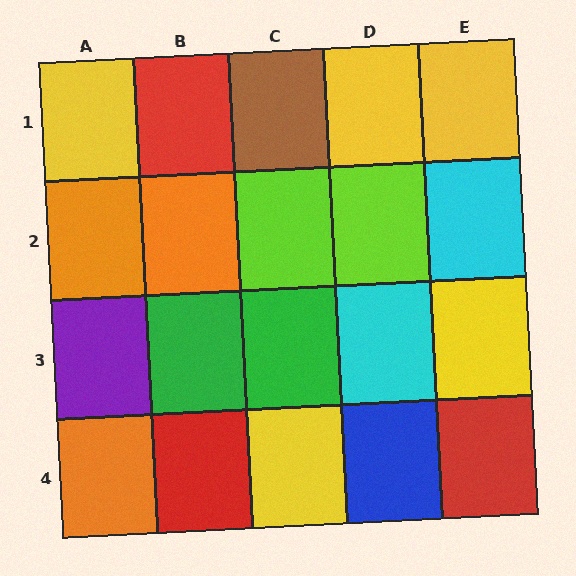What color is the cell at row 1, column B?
Red.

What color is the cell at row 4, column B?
Red.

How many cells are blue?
1 cell is blue.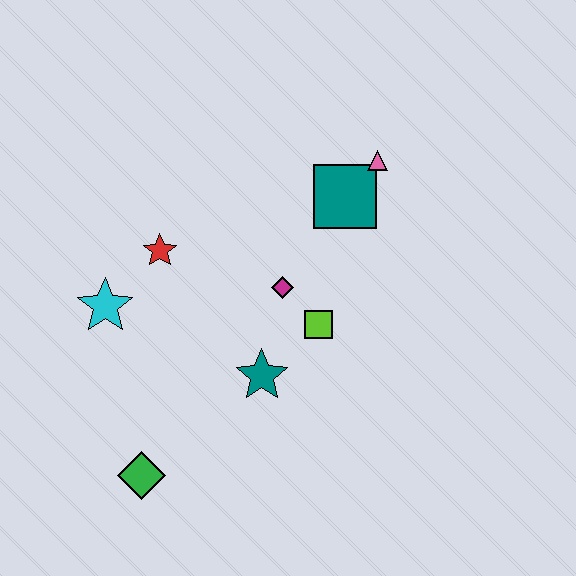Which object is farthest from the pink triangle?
The green diamond is farthest from the pink triangle.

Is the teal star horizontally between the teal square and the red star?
Yes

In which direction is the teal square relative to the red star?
The teal square is to the right of the red star.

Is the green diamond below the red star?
Yes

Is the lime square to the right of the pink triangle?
No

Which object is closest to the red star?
The cyan star is closest to the red star.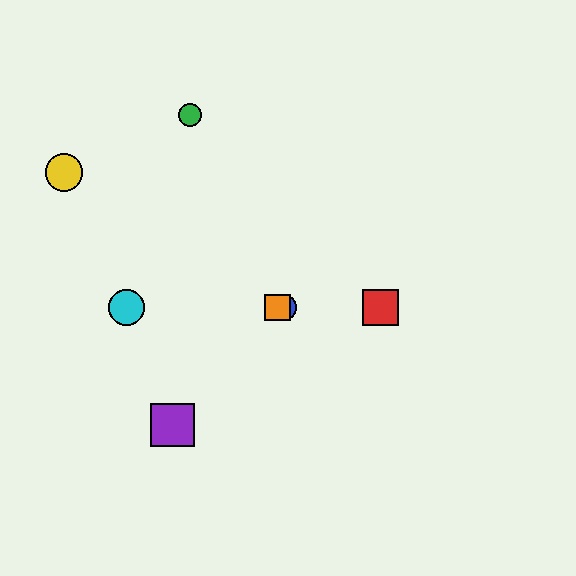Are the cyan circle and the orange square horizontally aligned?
Yes, both are at y≈308.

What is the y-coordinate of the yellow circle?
The yellow circle is at y≈172.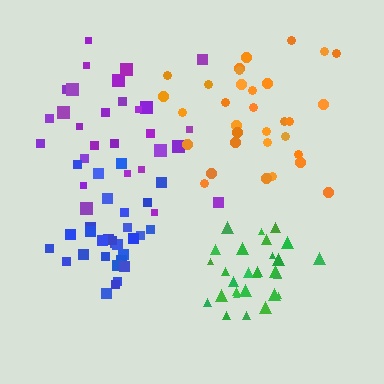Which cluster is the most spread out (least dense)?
Purple.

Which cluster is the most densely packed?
Green.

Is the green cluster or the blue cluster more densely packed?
Green.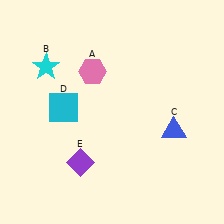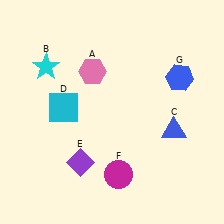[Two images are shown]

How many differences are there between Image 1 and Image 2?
There are 2 differences between the two images.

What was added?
A magenta circle (F), a blue hexagon (G) were added in Image 2.